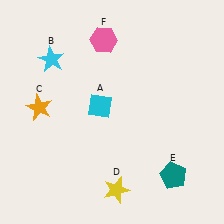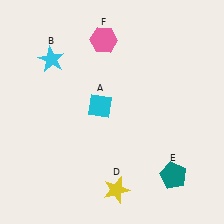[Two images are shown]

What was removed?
The orange star (C) was removed in Image 2.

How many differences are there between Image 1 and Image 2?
There is 1 difference between the two images.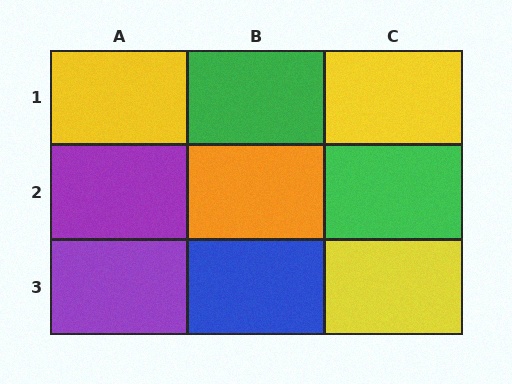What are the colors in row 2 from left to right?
Purple, orange, green.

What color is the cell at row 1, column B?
Green.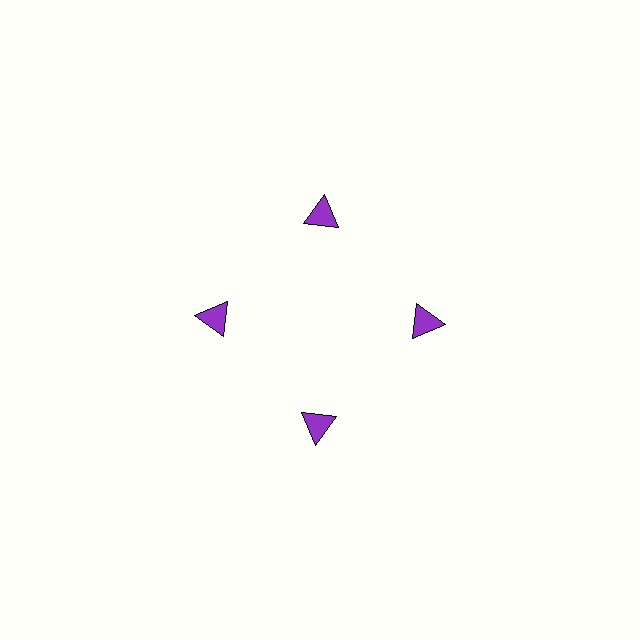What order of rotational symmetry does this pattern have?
This pattern has 4-fold rotational symmetry.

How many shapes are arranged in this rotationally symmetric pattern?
There are 4 shapes, arranged in 4 groups of 1.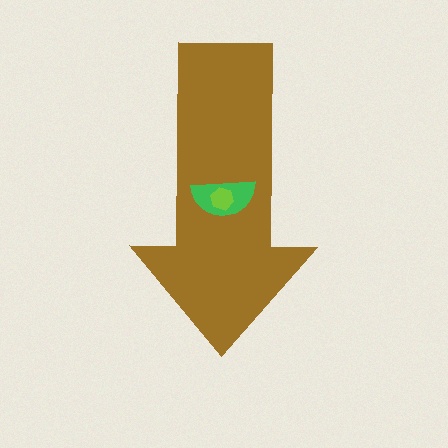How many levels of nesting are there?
3.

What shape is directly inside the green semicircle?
The lime hexagon.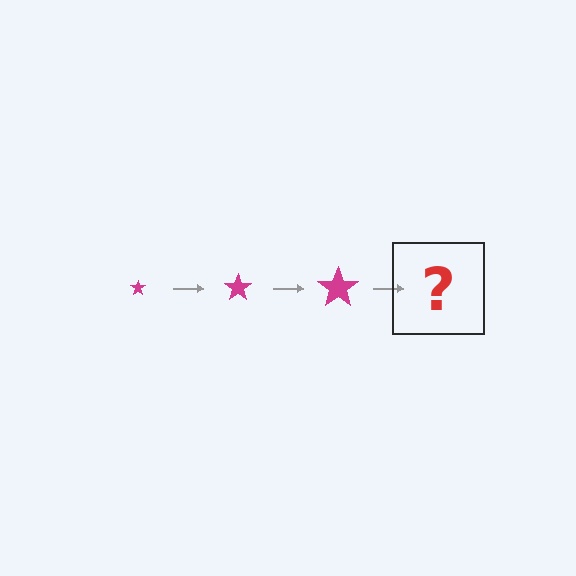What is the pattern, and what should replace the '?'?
The pattern is that the star gets progressively larger each step. The '?' should be a magenta star, larger than the previous one.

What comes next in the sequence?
The next element should be a magenta star, larger than the previous one.